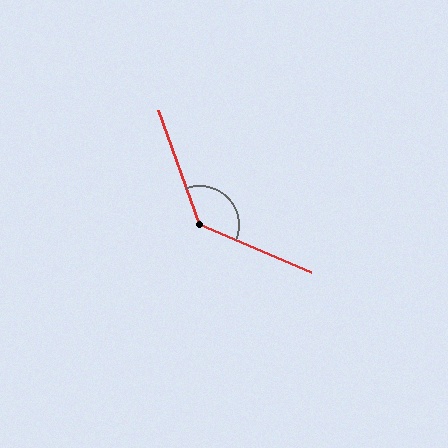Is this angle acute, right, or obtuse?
It is obtuse.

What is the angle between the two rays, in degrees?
Approximately 133 degrees.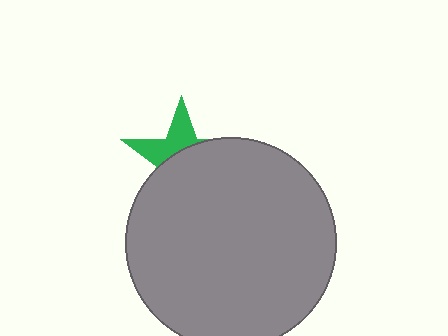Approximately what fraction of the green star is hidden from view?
Roughly 63% of the green star is hidden behind the gray circle.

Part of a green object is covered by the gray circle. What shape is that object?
It is a star.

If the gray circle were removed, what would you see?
You would see the complete green star.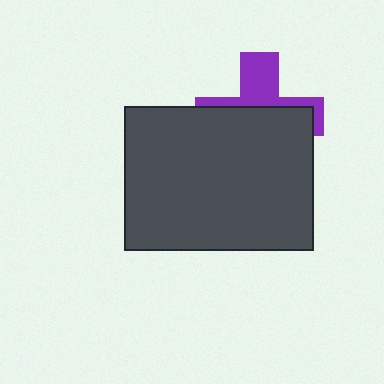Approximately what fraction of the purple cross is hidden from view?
Roughly 63% of the purple cross is hidden behind the dark gray rectangle.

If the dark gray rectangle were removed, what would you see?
You would see the complete purple cross.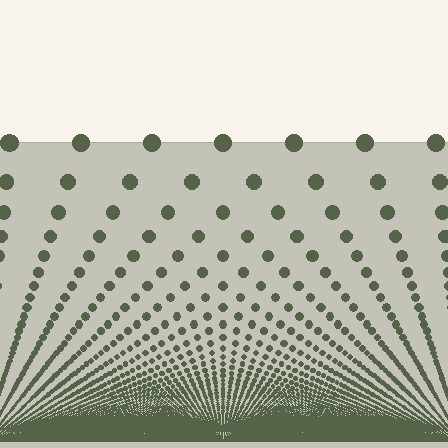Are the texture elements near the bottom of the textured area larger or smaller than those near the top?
Smaller. The gradient is inverted — elements near the bottom are smaller and denser.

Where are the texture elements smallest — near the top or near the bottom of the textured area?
Near the bottom.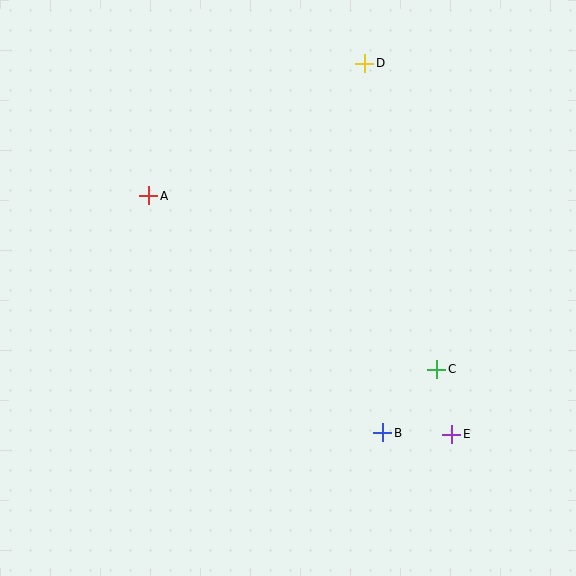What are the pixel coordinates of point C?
Point C is at (437, 369).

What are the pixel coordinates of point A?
Point A is at (149, 196).